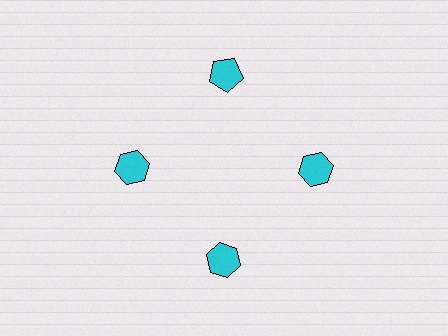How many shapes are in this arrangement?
There are 4 shapes arranged in a ring pattern.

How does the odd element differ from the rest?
It has a different shape: pentagon instead of hexagon.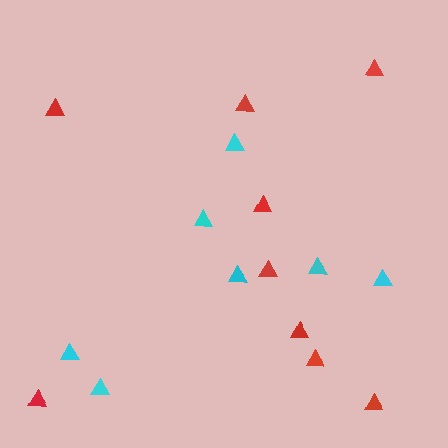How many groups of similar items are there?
There are 2 groups: one group of cyan triangles (7) and one group of red triangles (9).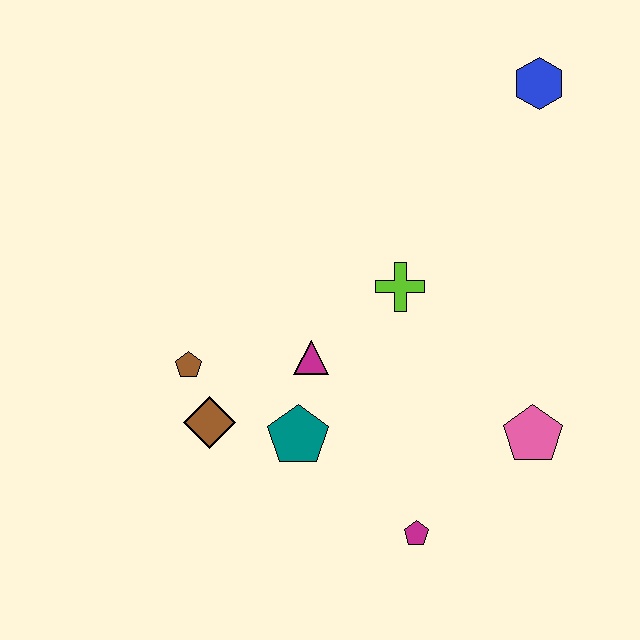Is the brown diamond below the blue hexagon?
Yes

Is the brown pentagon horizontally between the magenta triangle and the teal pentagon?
No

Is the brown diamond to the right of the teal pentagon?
No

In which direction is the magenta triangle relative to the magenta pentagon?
The magenta triangle is above the magenta pentagon.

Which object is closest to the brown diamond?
The brown pentagon is closest to the brown diamond.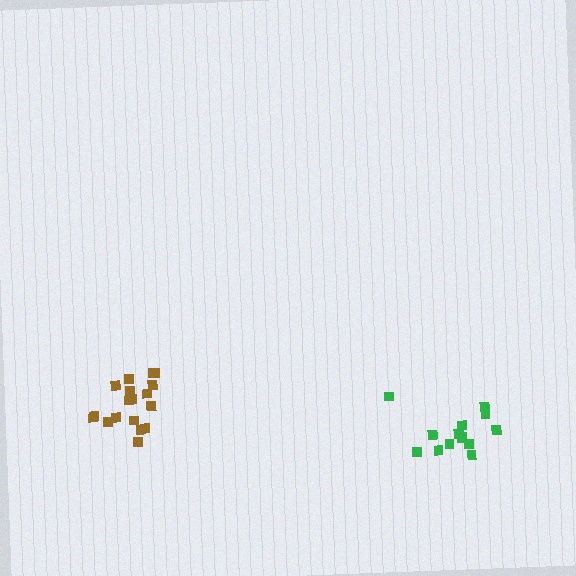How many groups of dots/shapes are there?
There are 2 groups.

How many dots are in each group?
Group 1: 13 dots, Group 2: 18 dots (31 total).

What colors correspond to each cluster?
The clusters are colored: green, brown.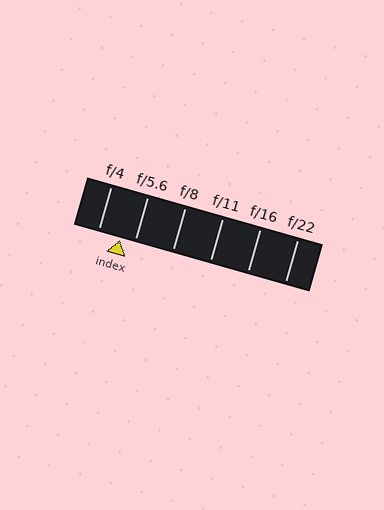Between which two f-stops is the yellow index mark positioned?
The index mark is between f/4 and f/5.6.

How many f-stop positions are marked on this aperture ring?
There are 6 f-stop positions marked.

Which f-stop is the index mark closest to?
The index mark is closest to f/5.6.